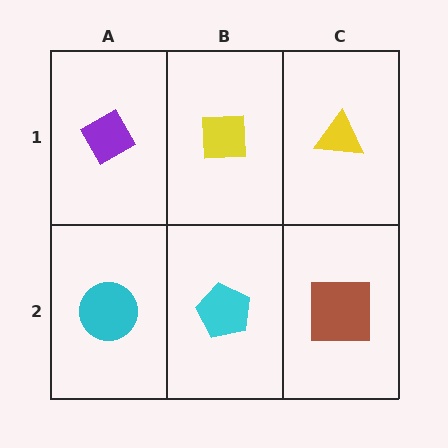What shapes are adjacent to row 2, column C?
A yellow triangle (row 1, column C), a cyan pentagon (row 2, column B).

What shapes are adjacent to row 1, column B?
A cyan pentagon (row 2, column B), a purple diamond (row 1, column A), a yellow triangle (row 1, column C).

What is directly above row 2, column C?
A yellow triangle.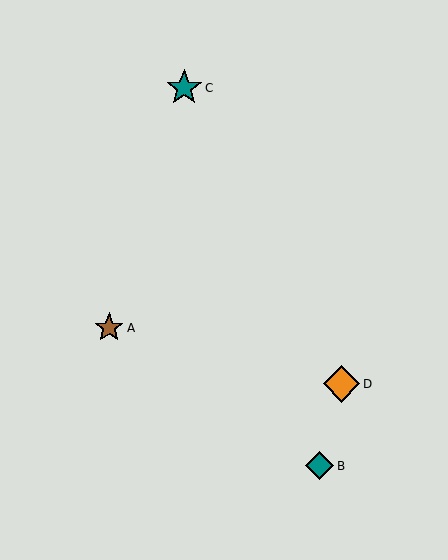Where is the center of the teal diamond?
The center of the teal diamond is at (320, 466).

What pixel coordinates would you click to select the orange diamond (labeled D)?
Click at (341, 384) to select the orange diamond D.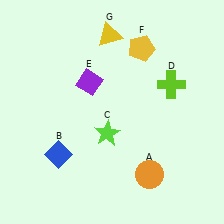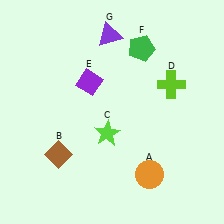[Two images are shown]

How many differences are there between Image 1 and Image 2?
There are 3 differences between the two images.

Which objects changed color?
B changed from blue to brown. F changed from yellow to green. G changed from yellow to purple.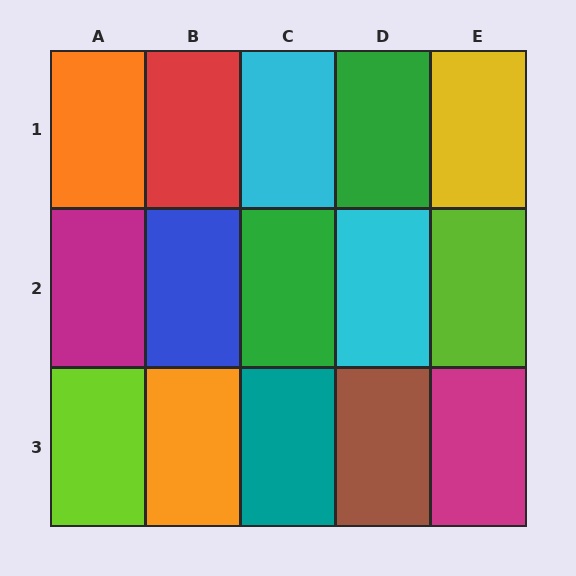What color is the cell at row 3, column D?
Brown.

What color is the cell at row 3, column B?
Orange.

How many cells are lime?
2 cells are lime.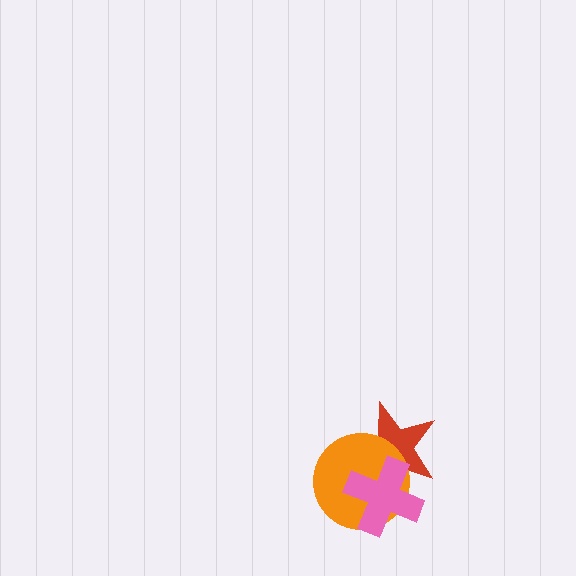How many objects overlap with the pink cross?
2 objects overlap with the pink cross.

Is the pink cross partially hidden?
No, no other shape covers it.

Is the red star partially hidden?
Yes, it is partially covered by another shape.